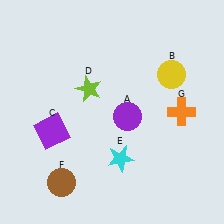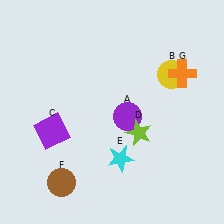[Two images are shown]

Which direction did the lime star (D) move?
The lime star (D) moved right.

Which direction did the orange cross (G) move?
The orange cross (G) moved up.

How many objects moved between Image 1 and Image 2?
2 objects moved between the two images.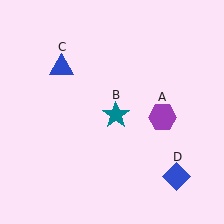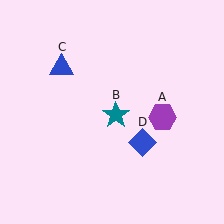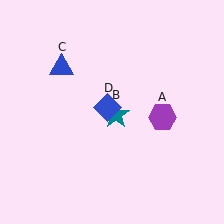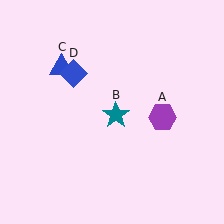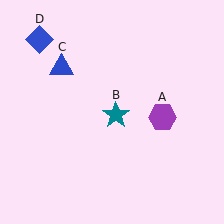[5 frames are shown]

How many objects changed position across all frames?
1 object changed position: blue diamond (object D).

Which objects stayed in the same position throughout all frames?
Purple hexagon (object A) and teal star (object B) and blue triangle (object C) remained stationary.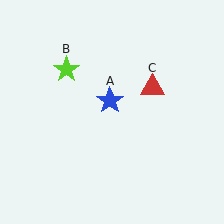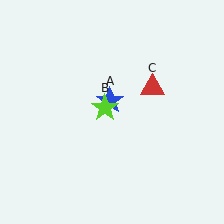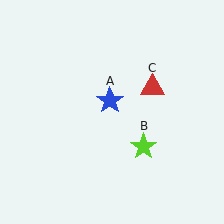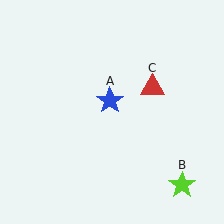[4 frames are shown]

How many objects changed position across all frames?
1 object changed position: lime star (object B).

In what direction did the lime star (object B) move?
The lime star (object B) moved down and to the right.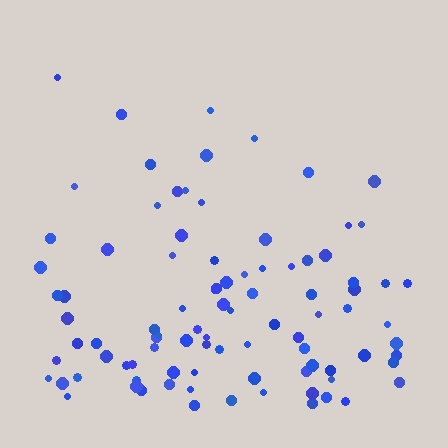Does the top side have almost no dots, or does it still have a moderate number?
Still a moderate number, just noticeably fewer than the bottom.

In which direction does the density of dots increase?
From top to bottom, with the bottom side densest.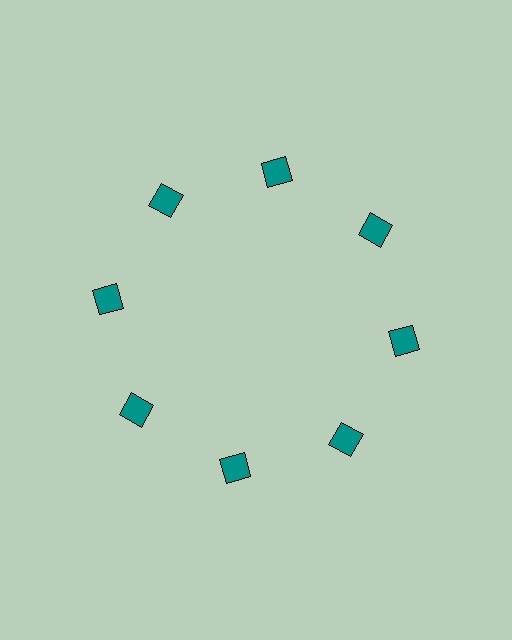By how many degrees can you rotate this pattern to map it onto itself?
The pattern maps onto itself every 45 degrees of rotation.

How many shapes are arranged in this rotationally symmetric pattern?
There are 8 shapes, arranged in 8 groups of 1.